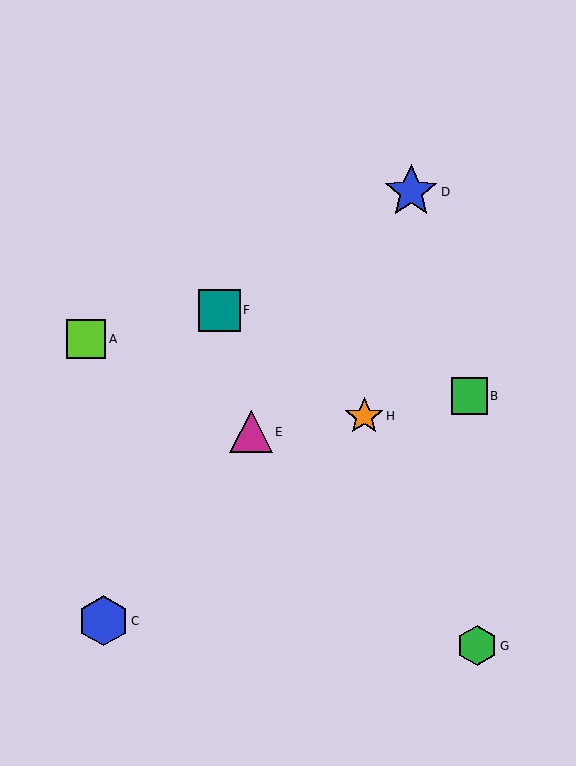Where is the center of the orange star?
The center of the orange star is at (364, 416).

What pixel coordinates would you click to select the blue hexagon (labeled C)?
Click at (103, 621) to select the blue hexagon C.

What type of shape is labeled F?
Shape F is a teal square.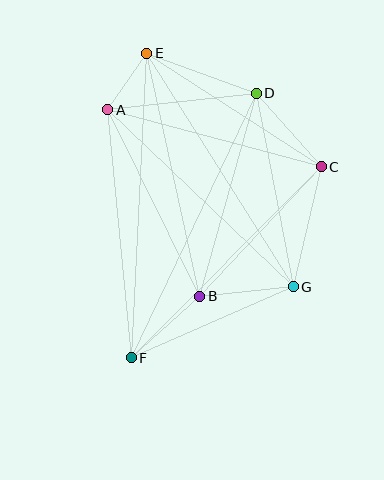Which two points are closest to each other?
Points A and E are closest to each other.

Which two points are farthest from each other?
Points E and F are farthest from each other.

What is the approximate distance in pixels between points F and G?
The distance between F and G is approximately 177 pixels.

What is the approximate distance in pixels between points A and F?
The distance between A and F is approximately 249 pixels.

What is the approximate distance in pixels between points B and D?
The distance between B and D is approximately 211 pixels.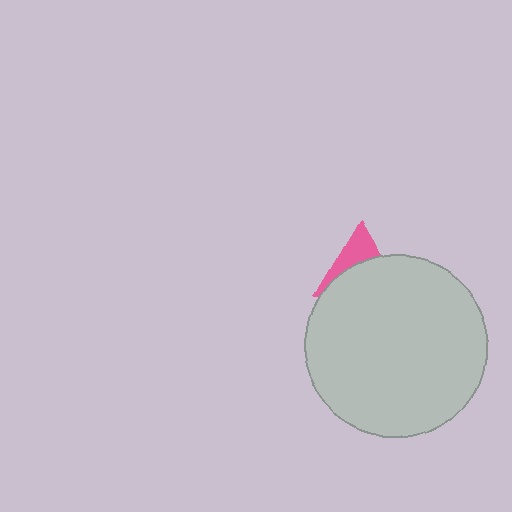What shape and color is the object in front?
The object in front is a light gray circle.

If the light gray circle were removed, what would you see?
You would see the complete pink triangle.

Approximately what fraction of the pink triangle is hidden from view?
Roughly 62% of the pink triangle is hidden behind the light gray circle.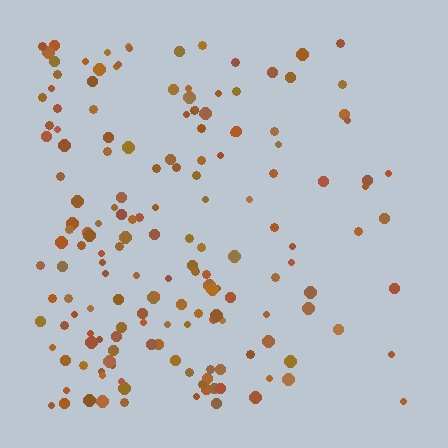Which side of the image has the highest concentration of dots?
The left.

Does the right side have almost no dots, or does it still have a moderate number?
Still a moderate number, just noticeably fewer than the left.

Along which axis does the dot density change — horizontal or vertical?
Horizontal.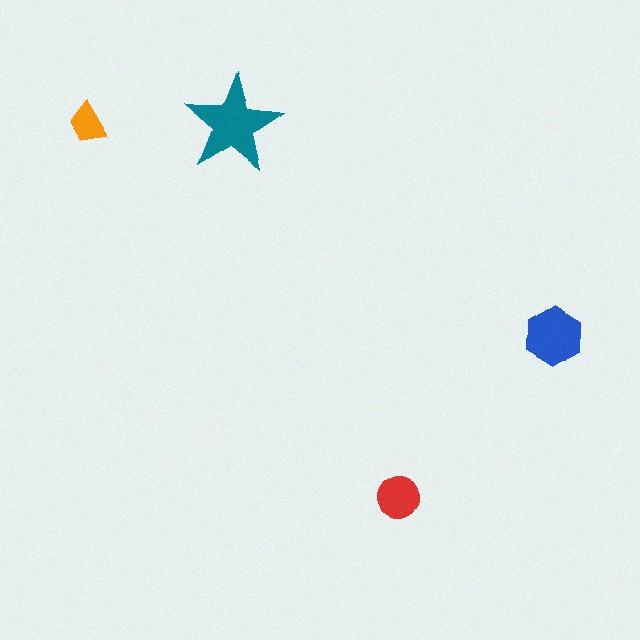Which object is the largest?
The teal star.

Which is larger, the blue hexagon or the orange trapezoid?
The blue hexagon.